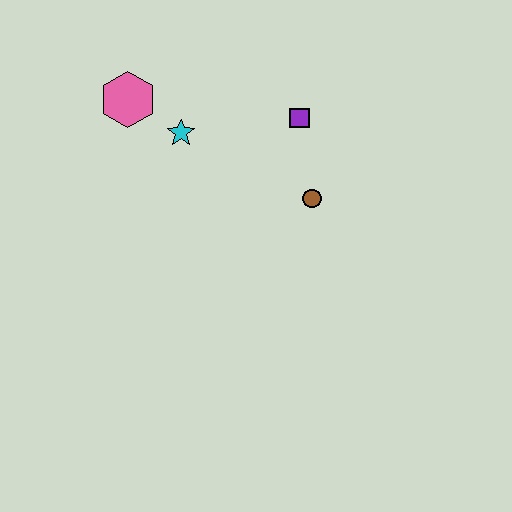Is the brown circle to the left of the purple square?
No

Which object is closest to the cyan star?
The pink hexagon is closest to the cyan star.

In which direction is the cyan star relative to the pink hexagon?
The cyan star is to the right of the pink hexagon.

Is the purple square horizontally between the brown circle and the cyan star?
Yes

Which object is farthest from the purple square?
The pink hexagon is farthest from the purple square.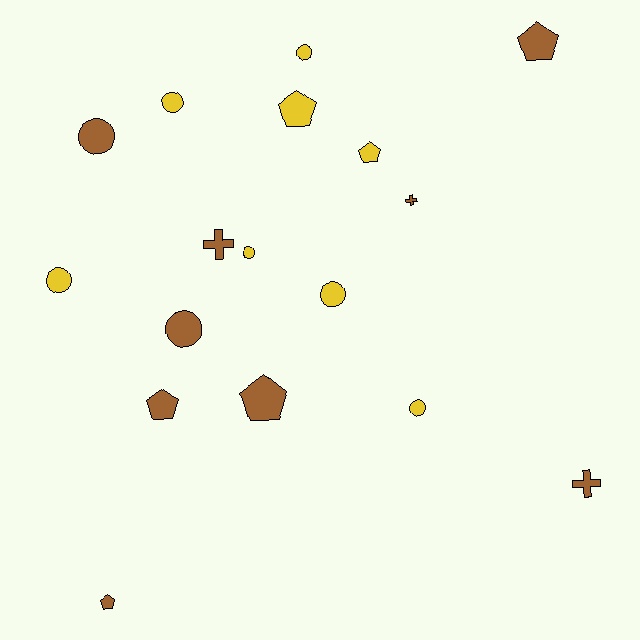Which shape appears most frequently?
Circle, with 8 objects.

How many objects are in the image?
There are 17 objects.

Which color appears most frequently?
Brown, with 9 objects.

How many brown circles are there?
There are 2 brown circles.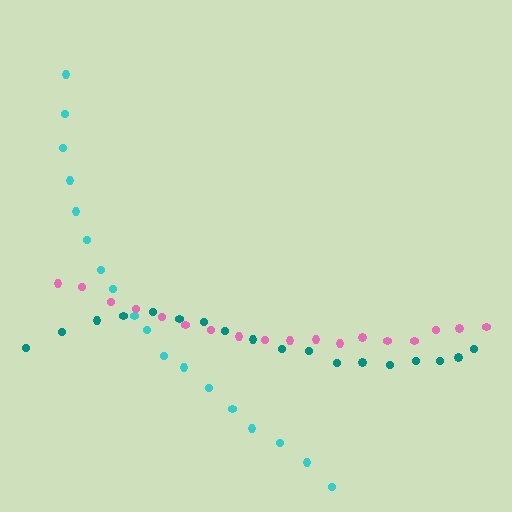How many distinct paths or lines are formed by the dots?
There are 3 distinct paths.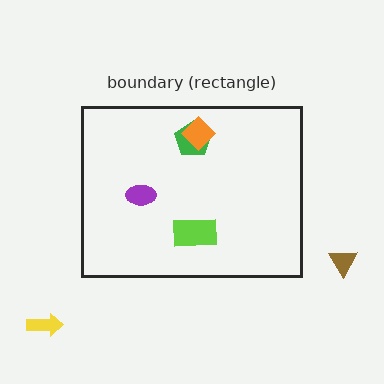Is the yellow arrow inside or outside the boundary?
Outside.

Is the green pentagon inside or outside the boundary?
Inside.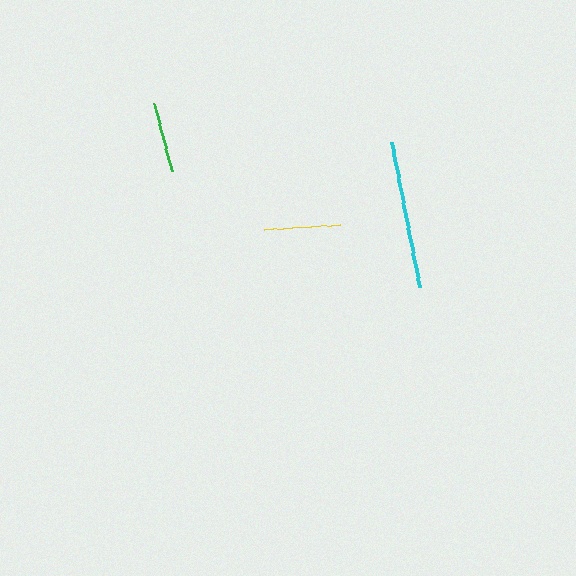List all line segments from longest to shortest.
From longest to shortest: cyan, yellow, green.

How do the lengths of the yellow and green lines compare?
The yellow and green lines are approximately the same length.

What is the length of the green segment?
The green segment is approximately 70 pixels long.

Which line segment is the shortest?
The green line is the shortest at approximately 70 pixels.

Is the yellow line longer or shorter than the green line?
The yellow line is longer than the green line.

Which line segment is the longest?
The cyan line is the longest at approximately 148 pixels.